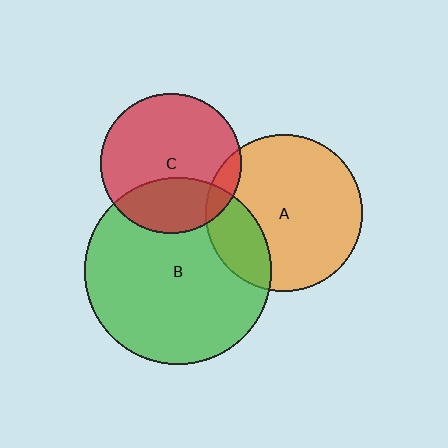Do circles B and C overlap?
Yes.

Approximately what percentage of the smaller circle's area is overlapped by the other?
Approximately 30%.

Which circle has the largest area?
Circle B (green).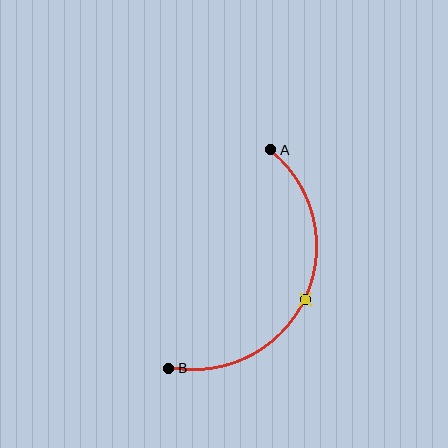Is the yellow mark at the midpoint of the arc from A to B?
Yes. The yellow mark lies on the arc at equal arc-length from both A and B — it is the arc midpoint.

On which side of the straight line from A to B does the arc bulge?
The arc bulges to the right of the straight line connecting A and B.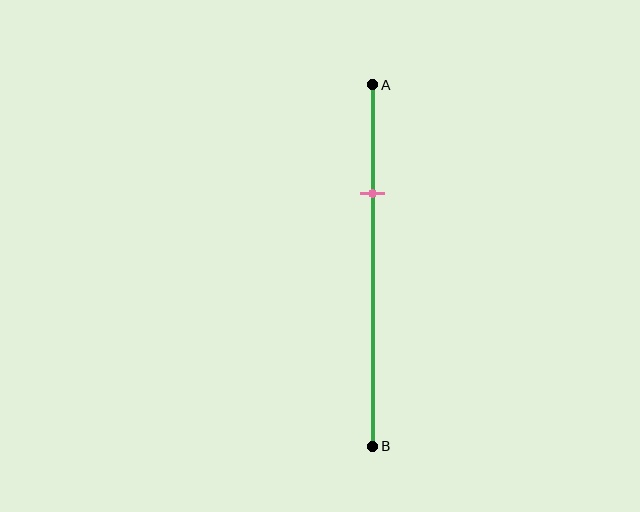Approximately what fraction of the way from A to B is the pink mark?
The pink mark is approximately 30% of the way from A to B.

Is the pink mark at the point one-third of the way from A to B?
No, the mark is at about 30% from A, not at the 33% one-third point.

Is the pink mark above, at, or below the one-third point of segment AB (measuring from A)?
The pink mark is above the one-third point of segment AB.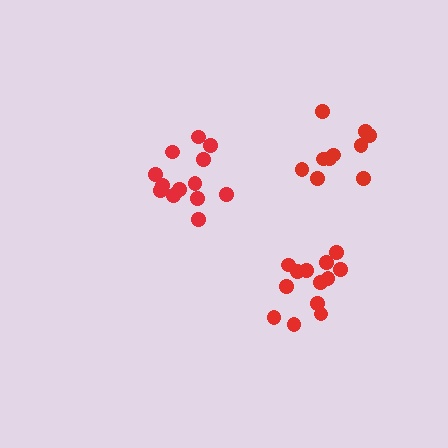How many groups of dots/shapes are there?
There are 3 groups.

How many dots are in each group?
Group 1: 13 dots, Group 2: 13 dots, Group 3: 10 dots (36 total).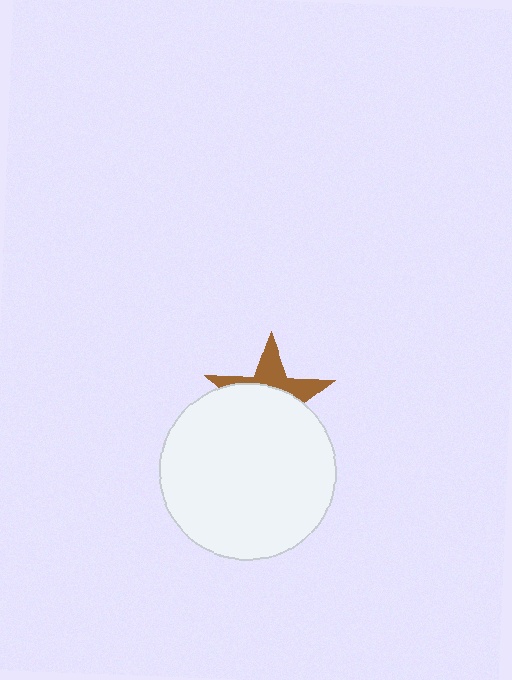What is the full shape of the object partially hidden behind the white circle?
The partially hidden object is a brown star.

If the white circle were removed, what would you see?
You would see the complete brown star.